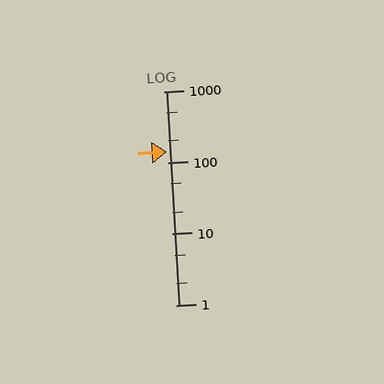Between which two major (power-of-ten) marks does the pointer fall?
The pointer is between 100 and 1000.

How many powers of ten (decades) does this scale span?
The scale spans 3 decades, from 1 to 1000.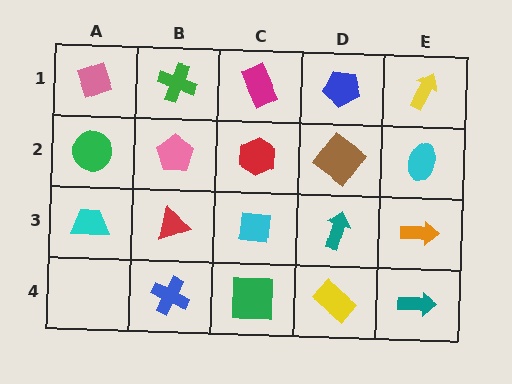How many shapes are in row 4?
4 shapes.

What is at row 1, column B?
A green cross.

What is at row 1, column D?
A blue pentagon.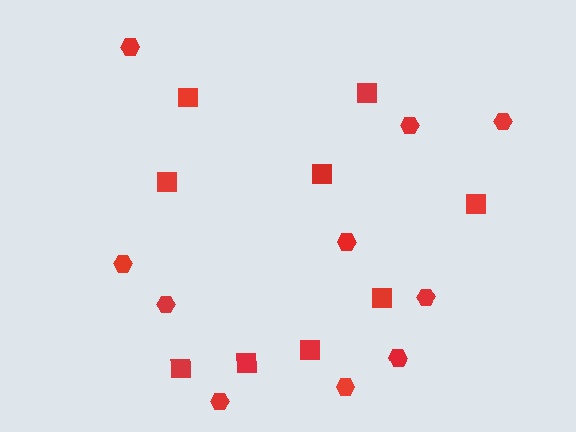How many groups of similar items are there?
There are 2 groups: one group of hexagons (10) and one group of squares (9).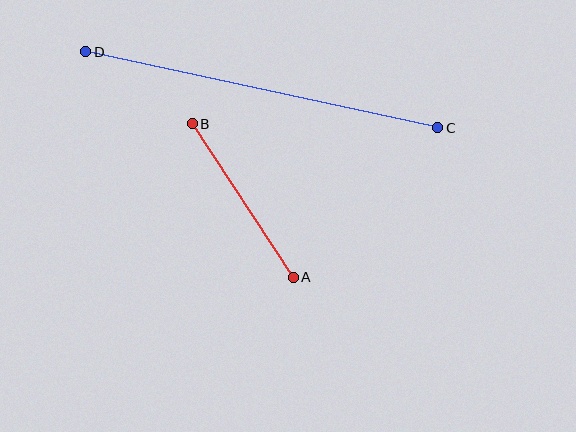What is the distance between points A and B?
The distance is approximately 184 pixels.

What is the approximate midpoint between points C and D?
The midpoint is at approximately (262, 90) pixels.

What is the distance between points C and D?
The distance is approximately 360 pixels.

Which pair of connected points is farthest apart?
Points C and D are farthest apart.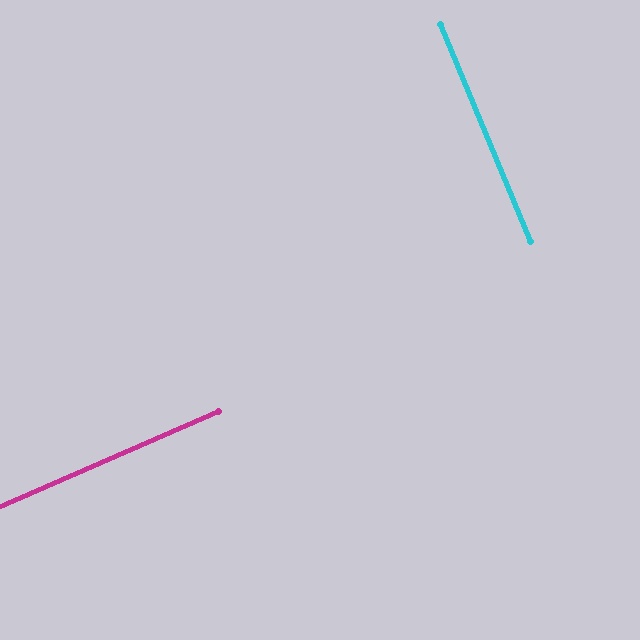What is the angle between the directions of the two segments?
Approximately 89 degrees.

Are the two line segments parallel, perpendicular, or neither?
Perpendicular — they meet at approximately 89°.